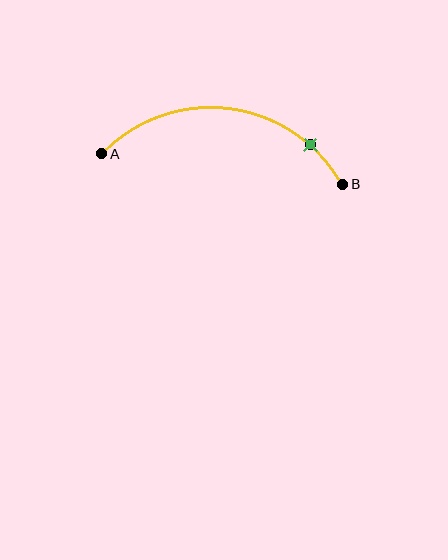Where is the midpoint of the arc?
The arc midpoint is the point on the curve farthest from the straight line joining A and B. It sits above that line.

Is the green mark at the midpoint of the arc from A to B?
No. The green mark lies on the arc but is closer to endpoint B. The arc midpoint would be at the point on the curve equidistant along the arc from both A and B.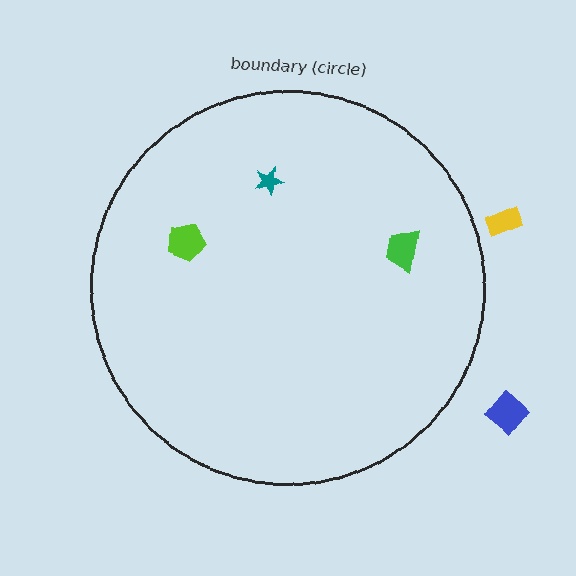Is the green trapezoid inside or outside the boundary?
Inside.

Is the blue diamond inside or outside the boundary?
Outside.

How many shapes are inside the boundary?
3 inside, 2 outside.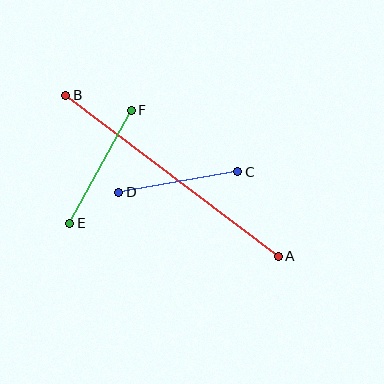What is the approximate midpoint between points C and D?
The midpoint is at approximately (178, 182) pixels.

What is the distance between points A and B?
The distance is approximately 267 pixels.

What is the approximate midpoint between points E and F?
The midpoint is at approximately (101, 167) pixels.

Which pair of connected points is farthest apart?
Points A and B are farthest apart.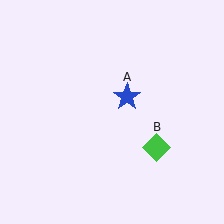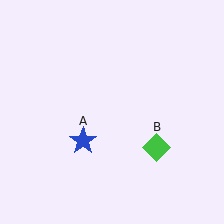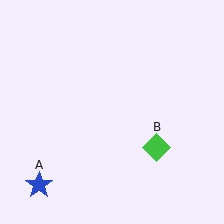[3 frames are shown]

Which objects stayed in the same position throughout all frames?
Green diamond (object B) remained stationary.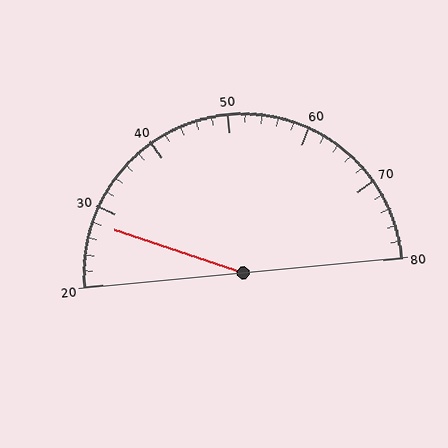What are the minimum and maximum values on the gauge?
The gauge ranges from 20 to 80.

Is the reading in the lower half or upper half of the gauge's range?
The reading is in the lower half of the range (20 to 80).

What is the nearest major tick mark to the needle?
The nearest major tick mark is 30.